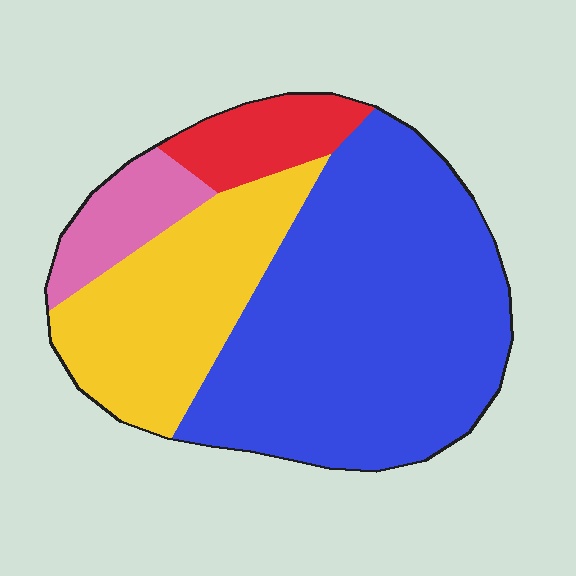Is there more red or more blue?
Blue.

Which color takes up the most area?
Blue, at roughly 55%.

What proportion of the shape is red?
Red takes up about one tenth (1/10) of the shape.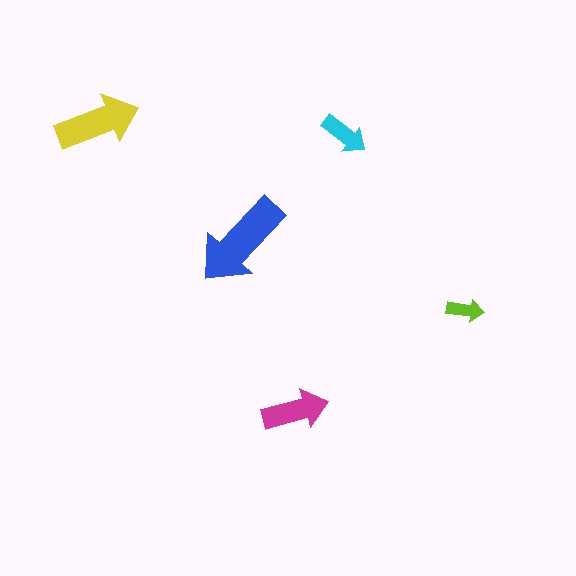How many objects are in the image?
There are 5 objects in the image.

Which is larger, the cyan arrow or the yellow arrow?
The yellow one.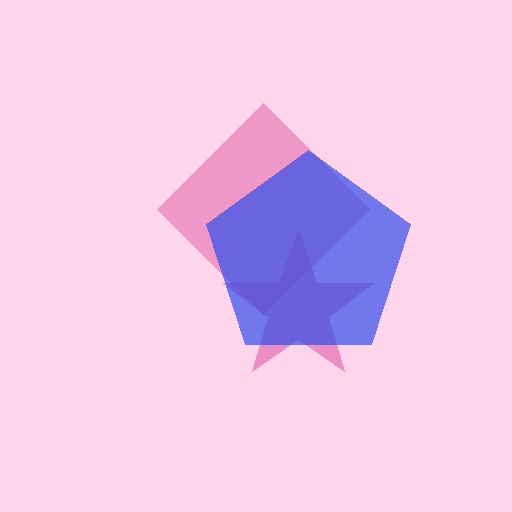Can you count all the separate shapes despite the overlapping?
Yes, there are 3 separate shapes.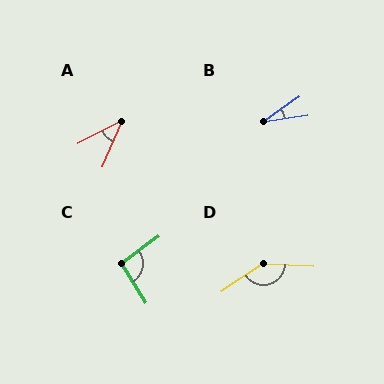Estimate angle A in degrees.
Approximately 39 degrees.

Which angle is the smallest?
B, at approximately 26 degrees.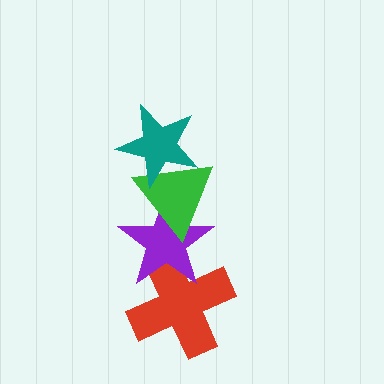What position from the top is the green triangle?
The green triangle is 2nd from the top.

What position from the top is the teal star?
The teal star is 1st from the top.